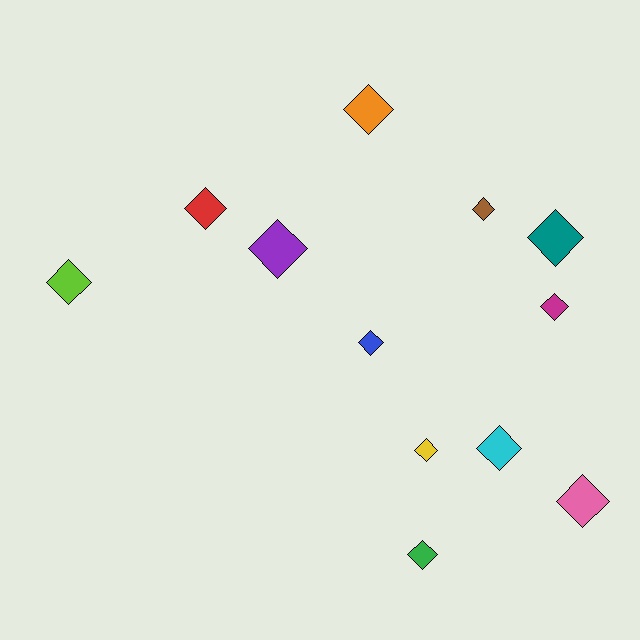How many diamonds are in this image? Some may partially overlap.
There are 12 diamonds.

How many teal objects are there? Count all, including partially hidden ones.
There is 1 teal object.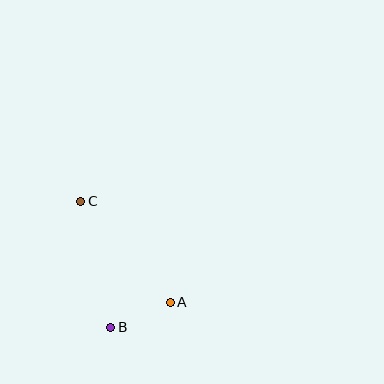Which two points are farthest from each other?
Points A and C are farthest from each other.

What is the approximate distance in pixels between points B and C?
The distance between B and C is approximately 129 pixels.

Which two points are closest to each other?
Points A and B are closest to each other.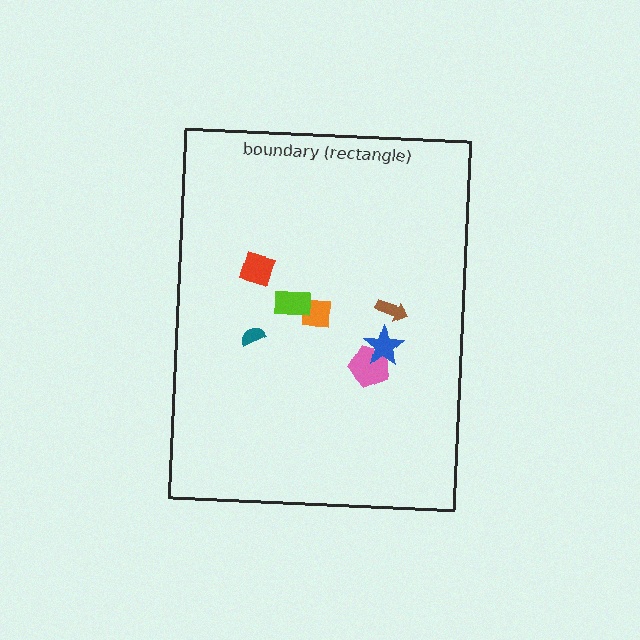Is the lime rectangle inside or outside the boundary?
Inside.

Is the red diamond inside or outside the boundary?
Inside.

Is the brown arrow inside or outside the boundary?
Inside.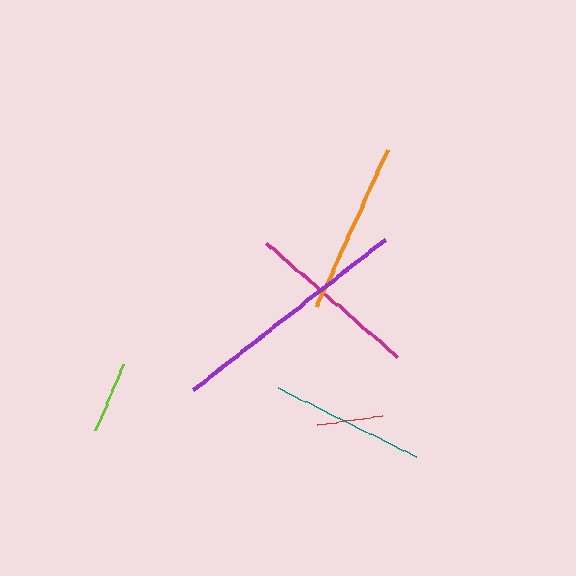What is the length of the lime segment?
The lime segment is approximately 71 pixels long.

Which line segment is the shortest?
The red line is the shortest at approximately 64 pixels.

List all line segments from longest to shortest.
From longest to shortest: purple, magenta, orange, teal, lime, red.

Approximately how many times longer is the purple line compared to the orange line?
The purple line is approximately 1.4 times the length of the orange line.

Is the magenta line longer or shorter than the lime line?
The magenta line is longer than the lime line.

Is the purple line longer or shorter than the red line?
The purple line is longer than the red line.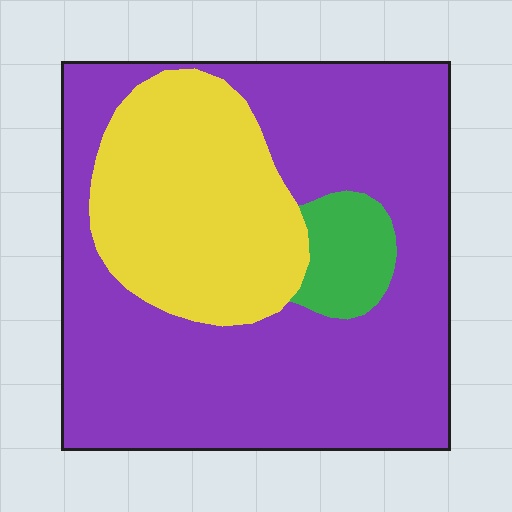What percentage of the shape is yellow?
Yellow takes up about one quarter (1/4) of the shape.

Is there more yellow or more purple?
Purple.